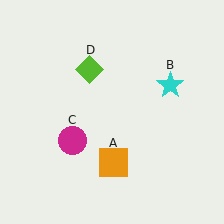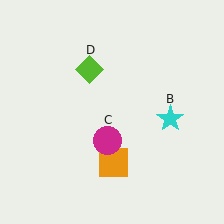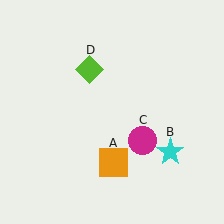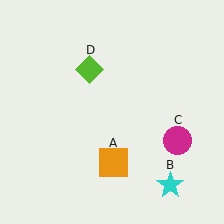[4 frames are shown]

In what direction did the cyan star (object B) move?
The cyan star (object B) moved down.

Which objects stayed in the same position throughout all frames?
Orange square (object A) and lime diamond (object D) remained stationary.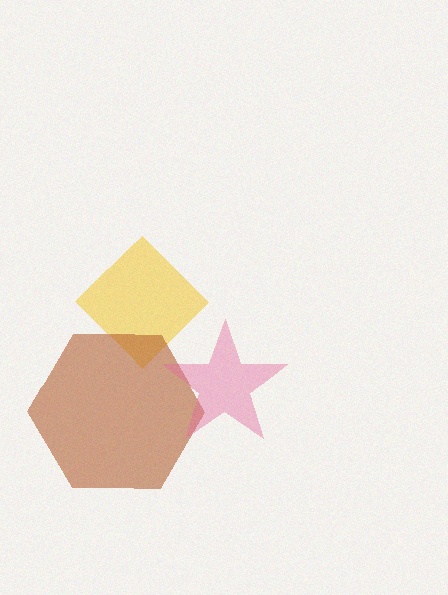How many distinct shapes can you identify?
There are 3 distinct shapes: a yellow diamond, a brown hexagon, a pink star.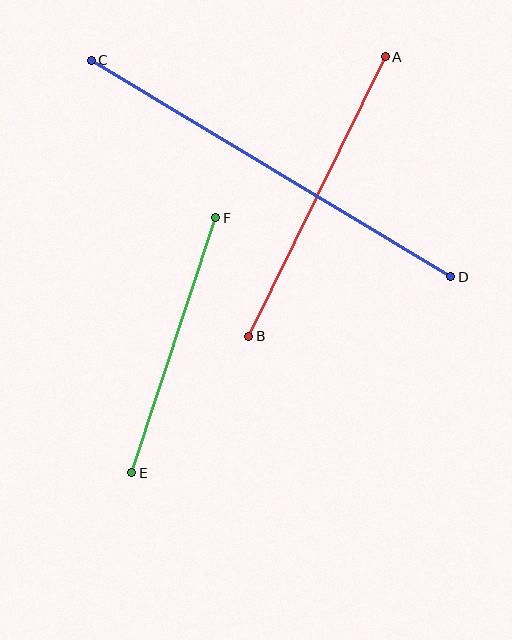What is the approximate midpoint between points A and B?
The midpoint is at approximately (317, 197) pixels.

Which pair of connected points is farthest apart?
Points C and D are farthest apart.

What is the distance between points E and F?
The distance is approximately 268 pixels.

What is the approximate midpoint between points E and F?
The midpoint is at approximately (174, 345) pixels.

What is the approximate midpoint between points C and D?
The midpoint is at approximately (271, 169) pixels.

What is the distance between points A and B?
The distance is approximately 311 pixels.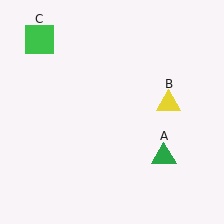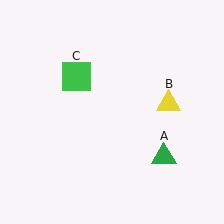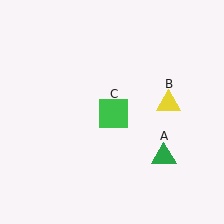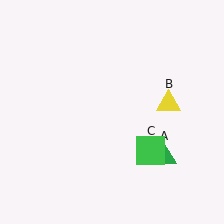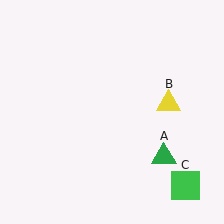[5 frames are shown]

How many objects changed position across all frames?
1 object changed position: green square (object C).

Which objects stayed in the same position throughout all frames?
Green triangle (object A) and yellow triangle (object B) remained stationary.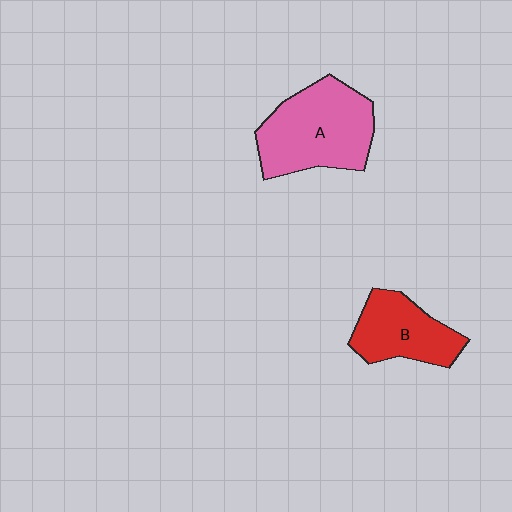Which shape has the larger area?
Shape A (pink).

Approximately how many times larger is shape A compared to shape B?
Approximately 1.5 times.